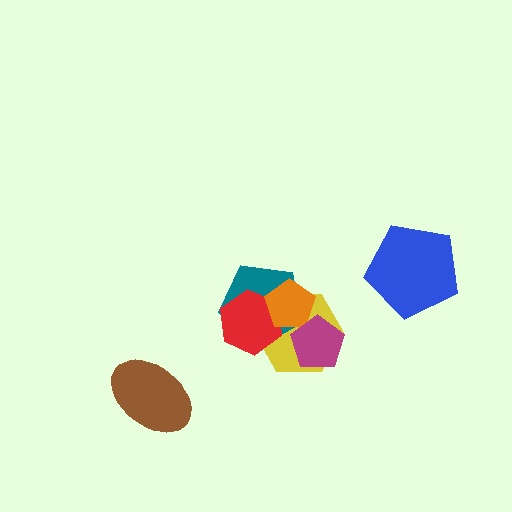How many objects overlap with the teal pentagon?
3 objects overlap with the teal pentagon.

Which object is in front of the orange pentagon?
The magenta pentagon is in front of the orange pentagon.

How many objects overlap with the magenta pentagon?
2 objects overlap with the magenta pentagon.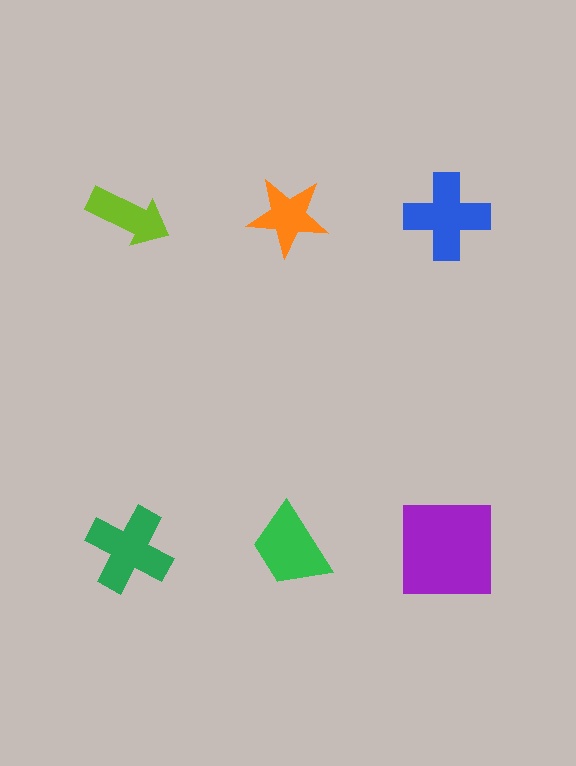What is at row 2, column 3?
A purple square.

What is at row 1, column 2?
An orange star.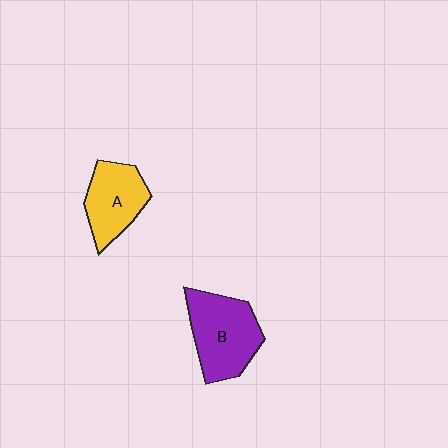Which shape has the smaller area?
Shape A (yellow).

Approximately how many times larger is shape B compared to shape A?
Approximately 1.3 times.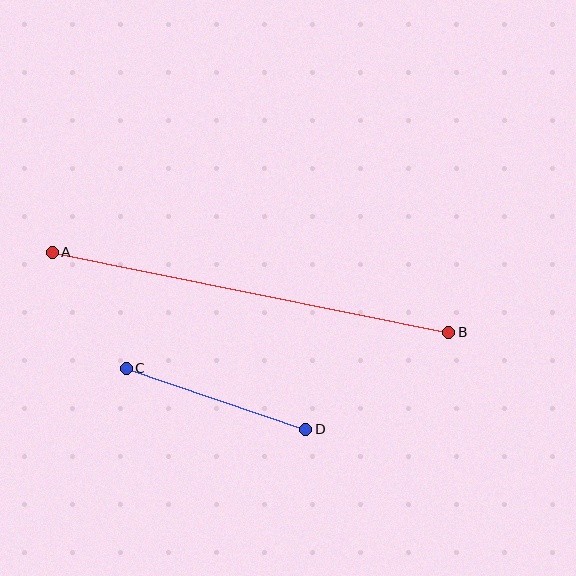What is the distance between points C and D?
The distance is approximately 189 pixels.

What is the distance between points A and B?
The distance is approximately 404 pixels.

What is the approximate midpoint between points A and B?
The midpoint is at approximately (250, 292) pixels.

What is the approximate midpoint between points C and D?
The midpoint is at approximately (216, 399) pixels.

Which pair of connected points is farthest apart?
Points A and B are farthest apart.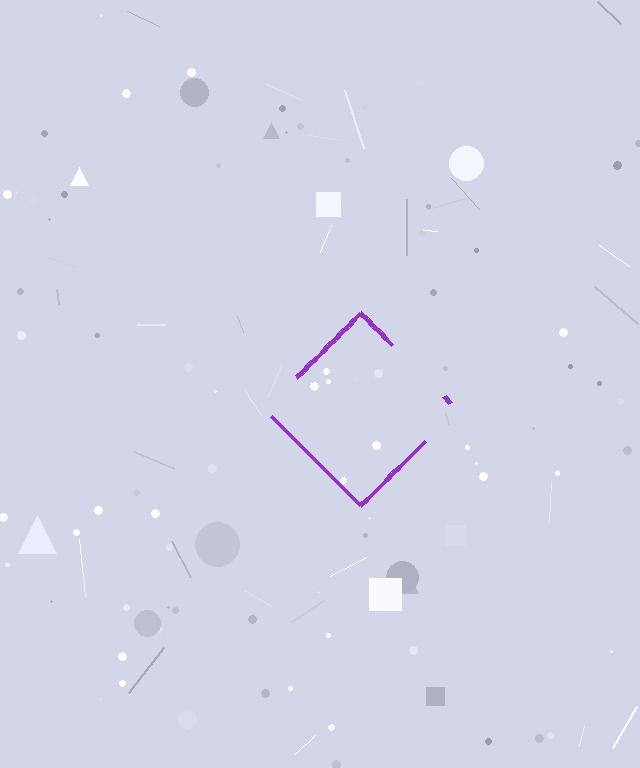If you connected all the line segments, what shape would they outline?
They would outline a diamond.